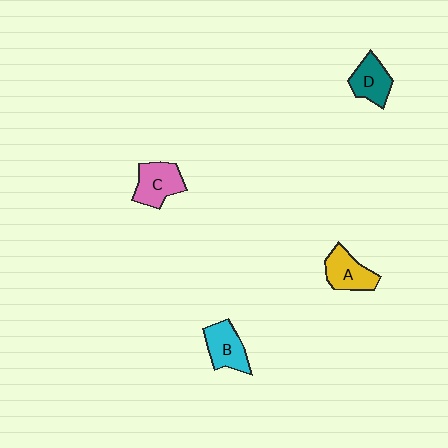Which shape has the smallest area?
Shape D (teal).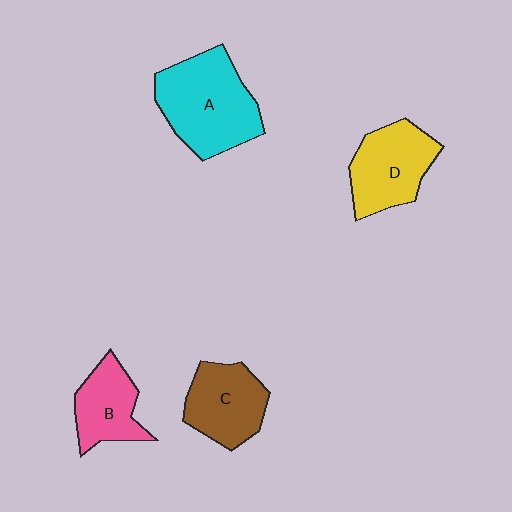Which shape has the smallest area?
Shape B (pink).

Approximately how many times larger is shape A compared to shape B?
Approximately 1.7 times.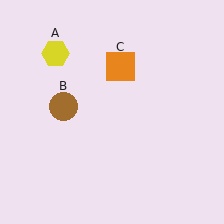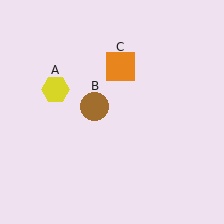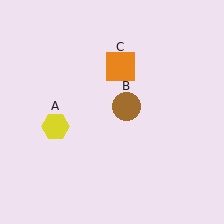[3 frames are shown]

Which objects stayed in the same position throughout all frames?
Orange square (object C) remained stationary.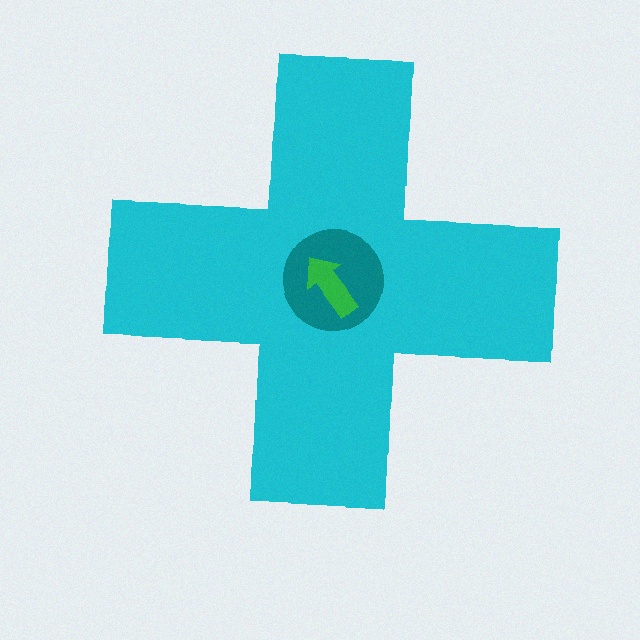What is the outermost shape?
The cyan cross.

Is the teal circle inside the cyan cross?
Yes.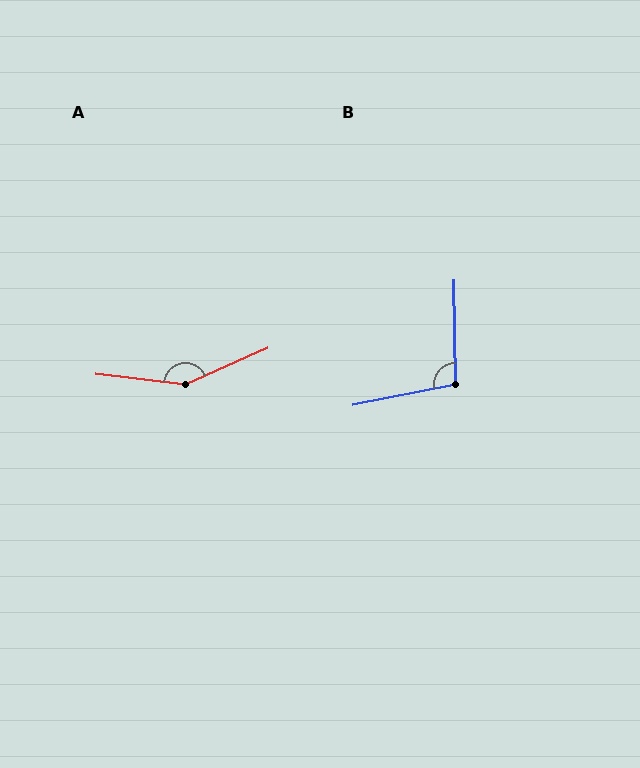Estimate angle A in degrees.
Approximately 150 degrees.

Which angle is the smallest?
B, at approximately 101 degrees.